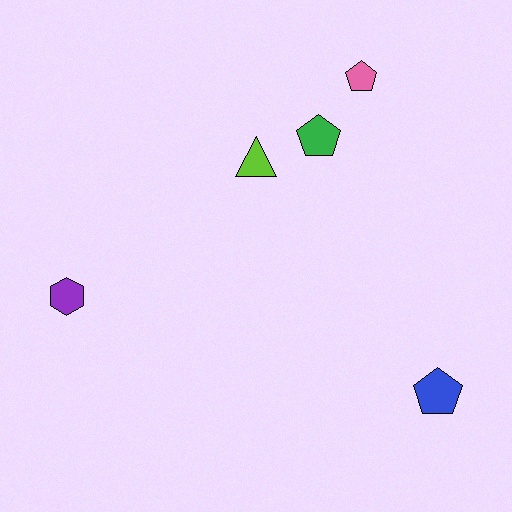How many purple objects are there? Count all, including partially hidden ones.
There is 1 purple object.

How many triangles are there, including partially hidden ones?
There is 1 triangle.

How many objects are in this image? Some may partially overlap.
There are 5 objects.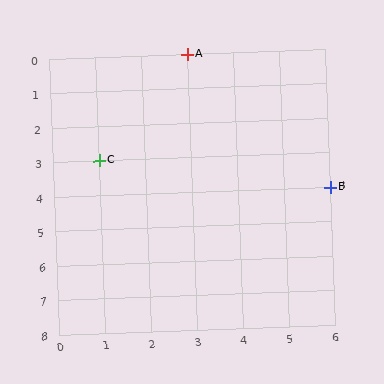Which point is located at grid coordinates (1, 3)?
Point C is at (1, 3).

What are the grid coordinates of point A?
Point A is at grid coordinates (3, 0).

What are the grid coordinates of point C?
Point C is at grid coordinates (1, 3).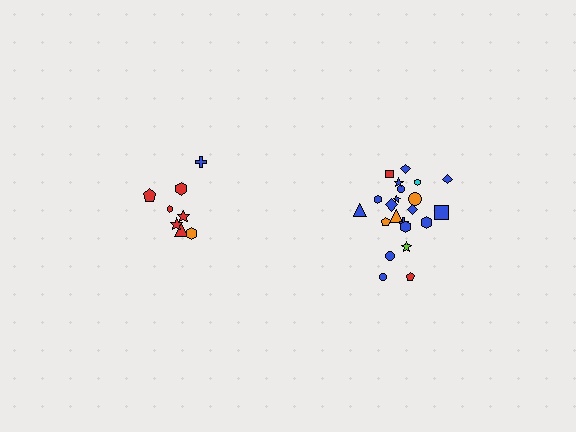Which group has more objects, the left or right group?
The right group.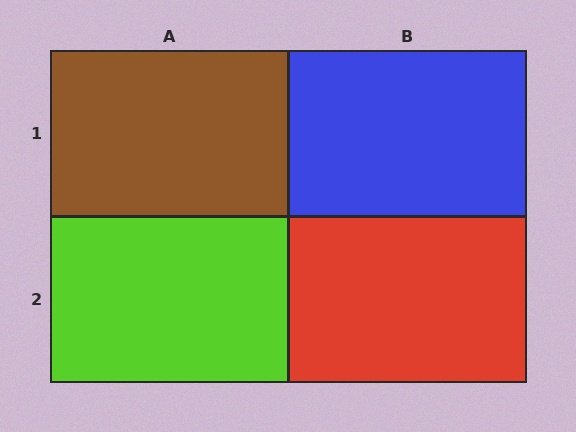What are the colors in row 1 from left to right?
Brown, blue.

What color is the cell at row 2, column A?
Lime.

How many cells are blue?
1 cell is blue.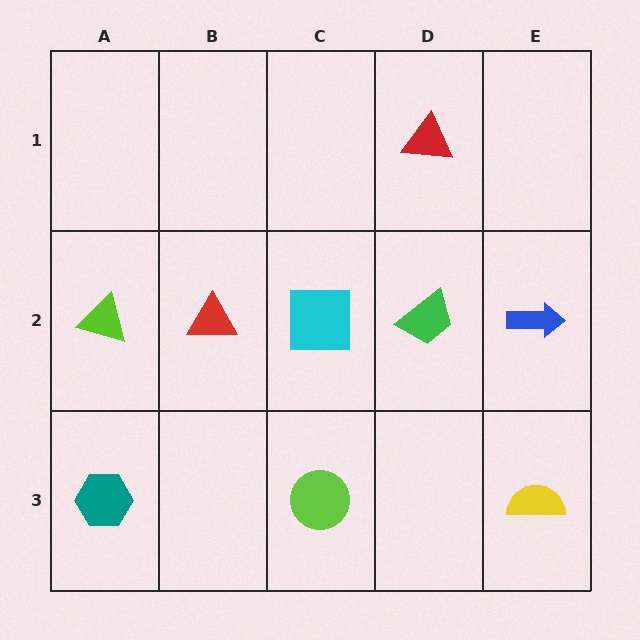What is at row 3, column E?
A yellow semicircle.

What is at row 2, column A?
A lime triangle.